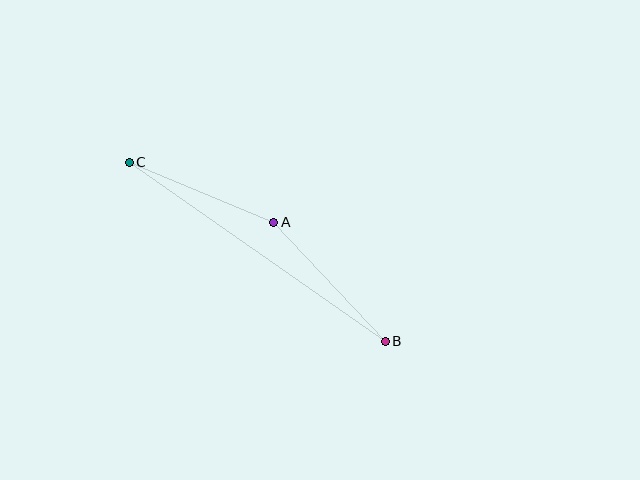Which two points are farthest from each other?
Points B and C are farthest from each other.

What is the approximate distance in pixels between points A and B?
The distance between A and B is approximately 163 pixels.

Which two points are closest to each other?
Points A and C are closest to each other.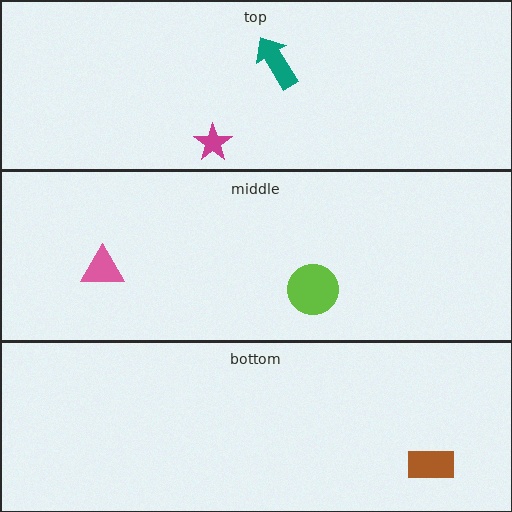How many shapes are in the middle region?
2.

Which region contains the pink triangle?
The middle region.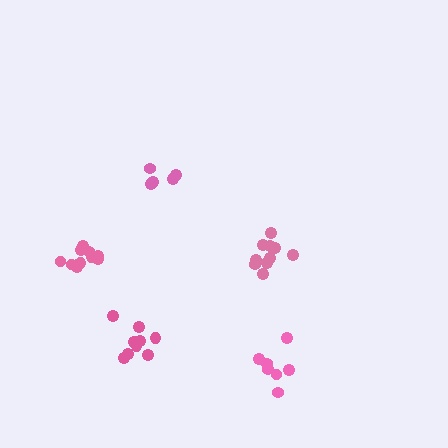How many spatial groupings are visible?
There are 5 spatial groupings.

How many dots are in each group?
Group 1: 5 dots, Group 2: 7 dots, Group 3: 11 dots, Group 4: 10 dots, Group 5: 9 dots (42 total).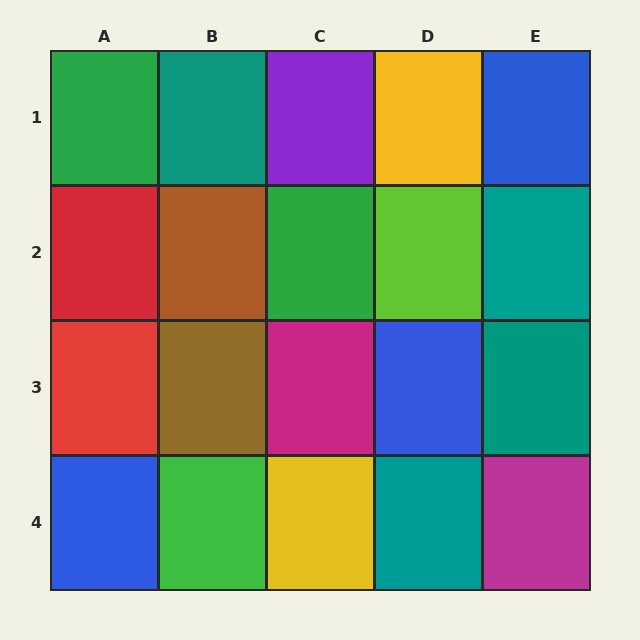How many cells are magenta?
2 cells are magenta.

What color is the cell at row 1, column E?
Blue.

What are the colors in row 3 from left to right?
Red, brown, magenta, blue, teal.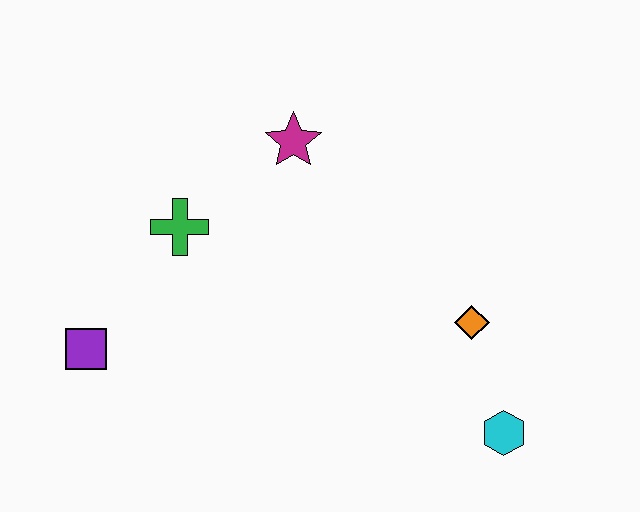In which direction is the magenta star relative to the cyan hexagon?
The magenta star is above the cyan hexagon.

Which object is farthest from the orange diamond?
The purple square is farthest from the orange diamond.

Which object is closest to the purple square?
The green cross is closest to the purple square.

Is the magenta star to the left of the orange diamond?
Yes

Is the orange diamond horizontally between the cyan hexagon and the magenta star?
Yes